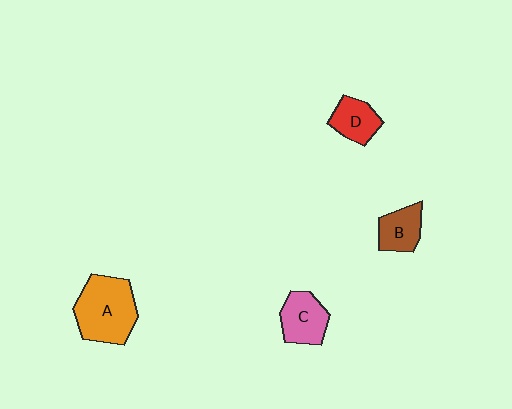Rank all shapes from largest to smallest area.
From largest to smallest: A (orange), C (pink), B (brown), D (red).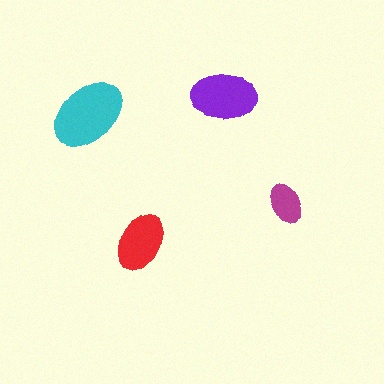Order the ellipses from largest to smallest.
the cyan one, the purple one, the red one, the magenta one.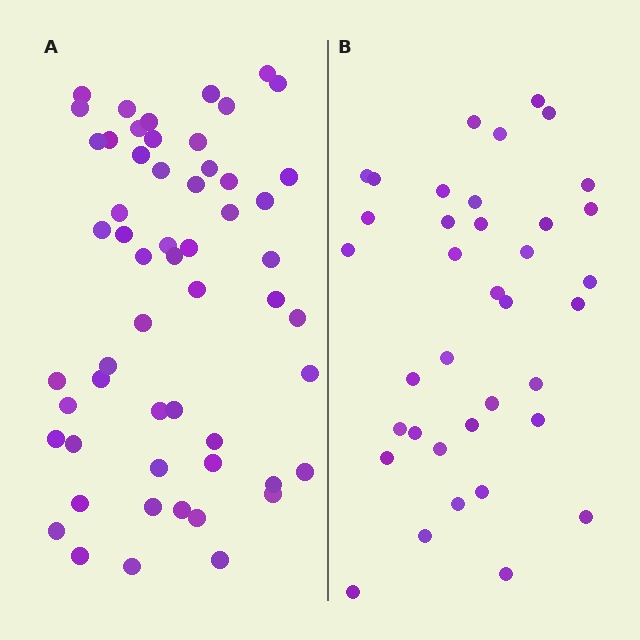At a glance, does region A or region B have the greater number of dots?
Region A (the left region) has more dots.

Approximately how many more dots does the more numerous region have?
Region A has approximately 20 more dots than region B.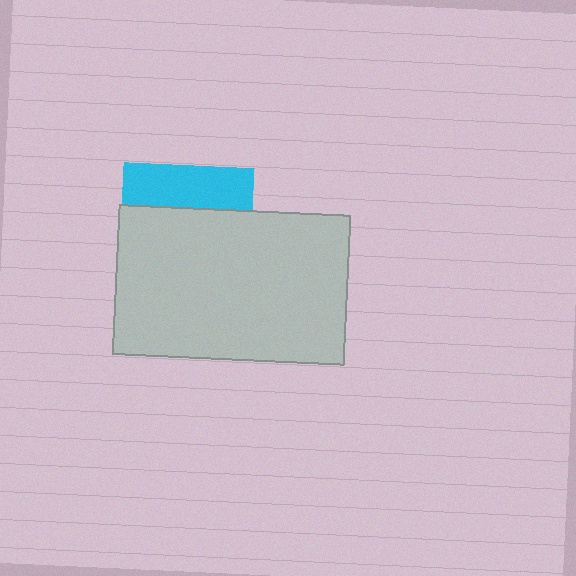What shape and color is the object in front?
The object in front is a light gray rectangle.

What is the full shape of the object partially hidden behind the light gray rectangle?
The partially hidden object is a cyan square.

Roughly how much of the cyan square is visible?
A small part of it is visible (roughly 32%).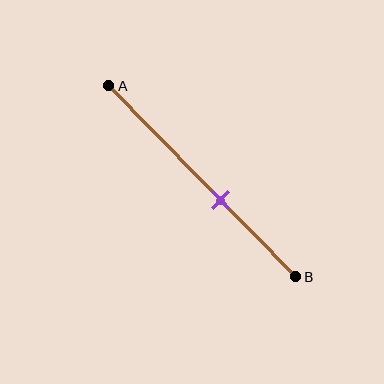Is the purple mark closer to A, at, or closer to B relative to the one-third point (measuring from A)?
The purple mark is closer to point B than the one-third point of segment AB.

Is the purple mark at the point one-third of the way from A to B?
No, the mark is at about 60% from A, not at the 33% one-third point.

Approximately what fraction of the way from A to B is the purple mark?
The purple mark is approximately 60% of the way from A to B.